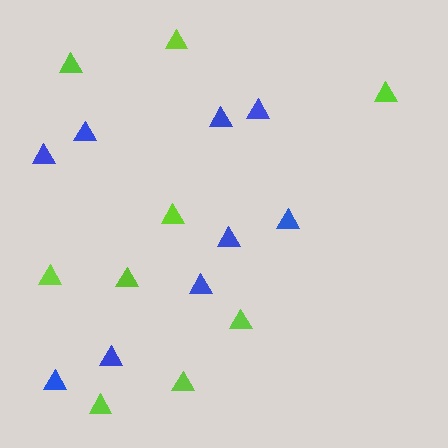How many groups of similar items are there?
There are 2 groups: one group of lime triangles (9) and one group of blue triangles (9).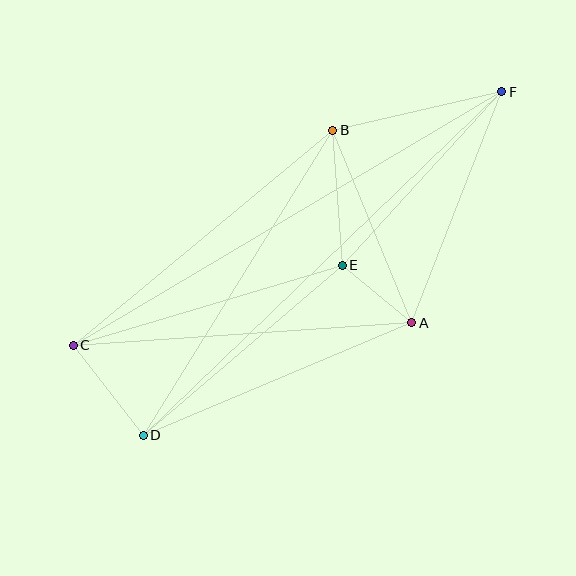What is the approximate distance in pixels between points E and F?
The distance between E and F is approximately 235 pixels.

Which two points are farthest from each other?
Points C and F are farthest from each other.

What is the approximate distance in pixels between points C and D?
The distance between C and D is approximately 114 pixels.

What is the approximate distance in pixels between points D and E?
The distance between D and E is approximately 262 pixels.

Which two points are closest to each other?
Points A and E are closest to each other.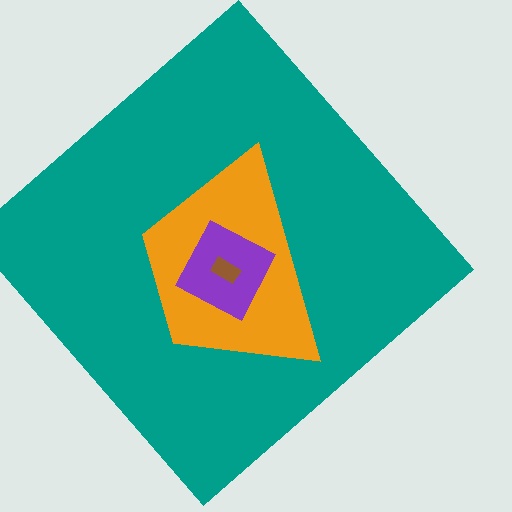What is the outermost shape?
The teal diamond.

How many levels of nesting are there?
4.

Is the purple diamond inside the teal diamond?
Yes.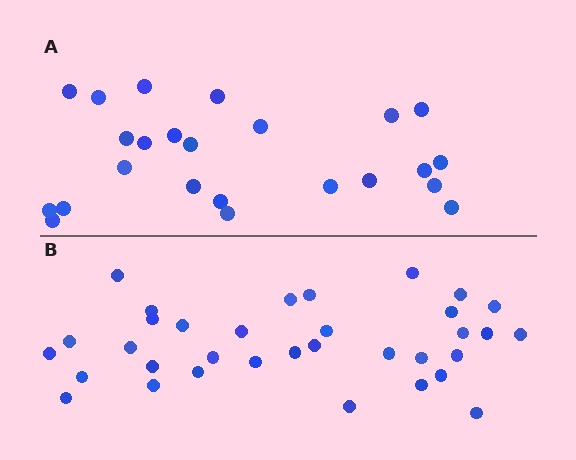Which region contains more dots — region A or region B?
Region B (the bottom region) has more dots.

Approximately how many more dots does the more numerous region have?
Region B has roughly 10 or so more dots than region A.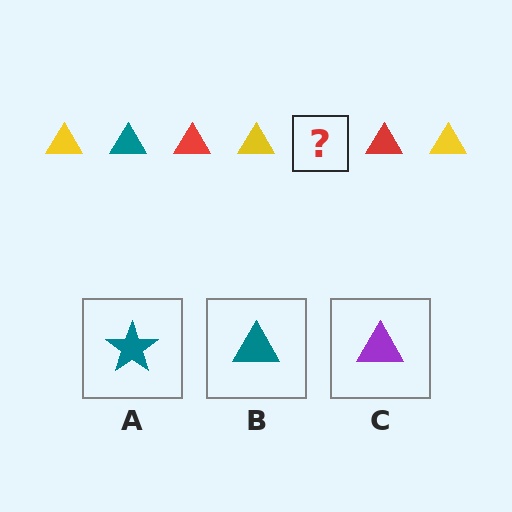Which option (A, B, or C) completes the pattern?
B.